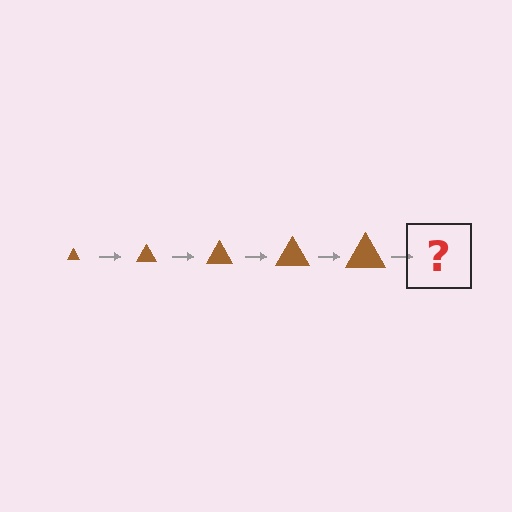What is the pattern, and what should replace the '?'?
The pattern is that the triangle gets progressively larger each step. The '?' should be a brown triangle, larger than the previous one.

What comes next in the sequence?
The next element should be a brown triangle, larger than the previous one.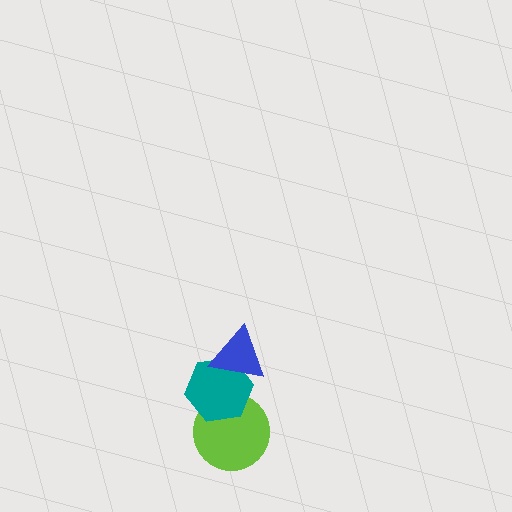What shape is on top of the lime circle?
The teal hexagon is on top of the lime circle.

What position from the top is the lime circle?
The lime circle is 3rd from the top.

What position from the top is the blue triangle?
The blue triangle is 1st from the top.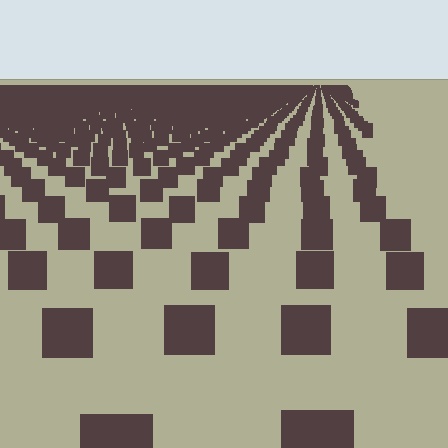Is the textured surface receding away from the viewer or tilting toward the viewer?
The surface is receding away from the viewer. Texture elements get smaller and denser toward the top.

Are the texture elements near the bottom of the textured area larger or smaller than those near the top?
Larger. Near the bottom, elements are closer to the viewer and appear at a bigger on-screen size.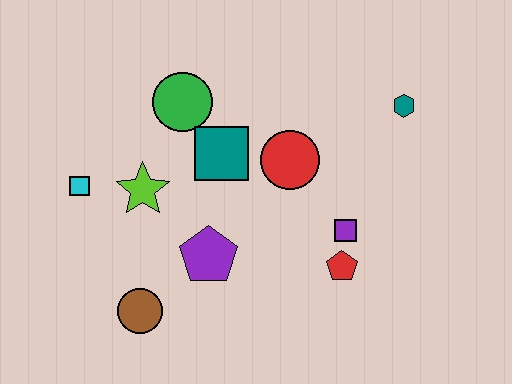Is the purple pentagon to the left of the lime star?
No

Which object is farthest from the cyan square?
The teal hexagon is farthest from the cyan square.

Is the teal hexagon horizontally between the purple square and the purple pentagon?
No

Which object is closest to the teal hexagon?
The red circle is closest to the teal hexagon.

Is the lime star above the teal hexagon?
No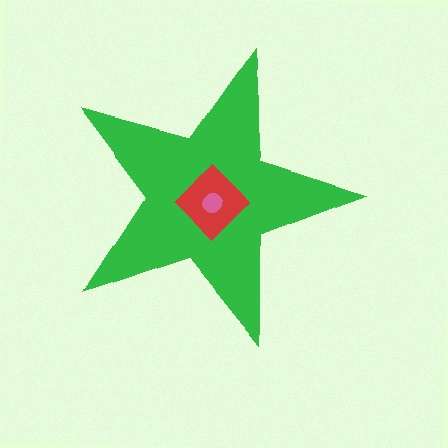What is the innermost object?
The pink circle.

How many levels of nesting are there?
3.